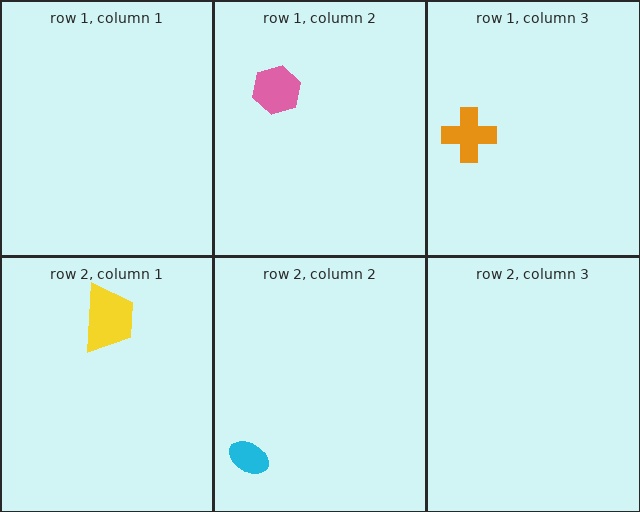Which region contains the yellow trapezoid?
The row 2, column 1 region.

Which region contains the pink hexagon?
The row 1, column 2 region.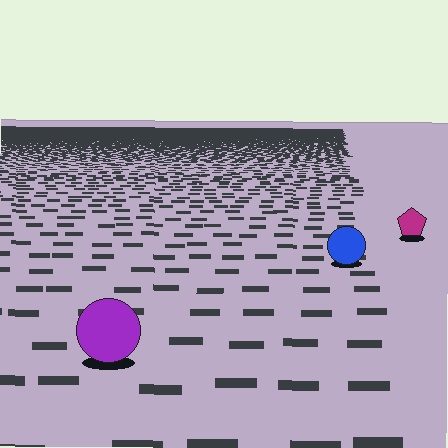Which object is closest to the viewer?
The purple circle is closest. The texture marks near it are larger and more spread out.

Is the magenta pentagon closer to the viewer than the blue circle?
No. The blue circle is closer — you can tell from the texture gradient: the ground texture is coarser near it.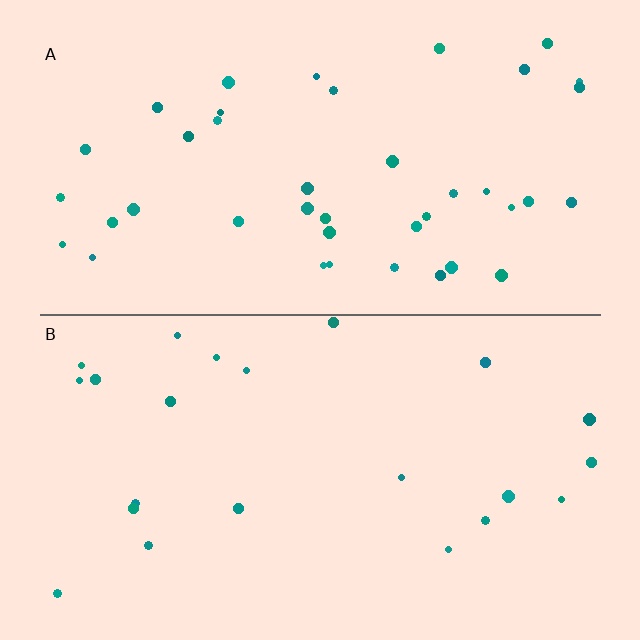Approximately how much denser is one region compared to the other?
Approximately 1.8× — region A over region B.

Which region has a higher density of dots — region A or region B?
A (the top).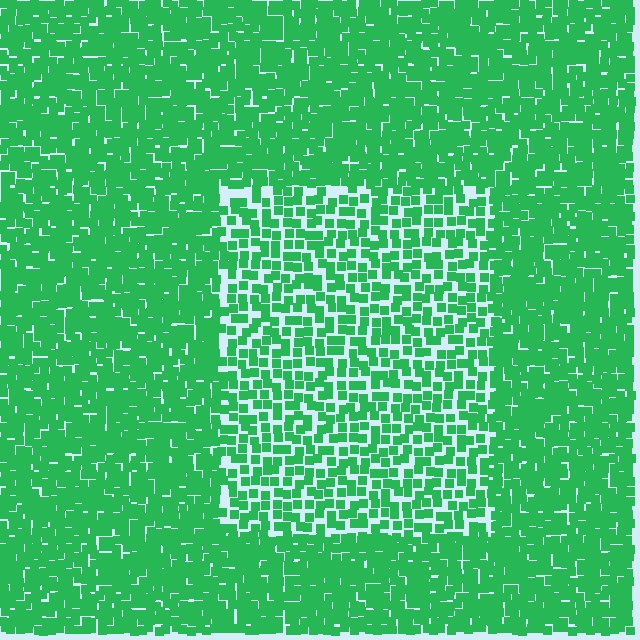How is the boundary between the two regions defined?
The boundary is defined by a change in element density (approximately 1.8x ratio). All elements are the same color, size, and shape.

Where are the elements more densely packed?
The elements are more densely packed outside the rectangle boundary.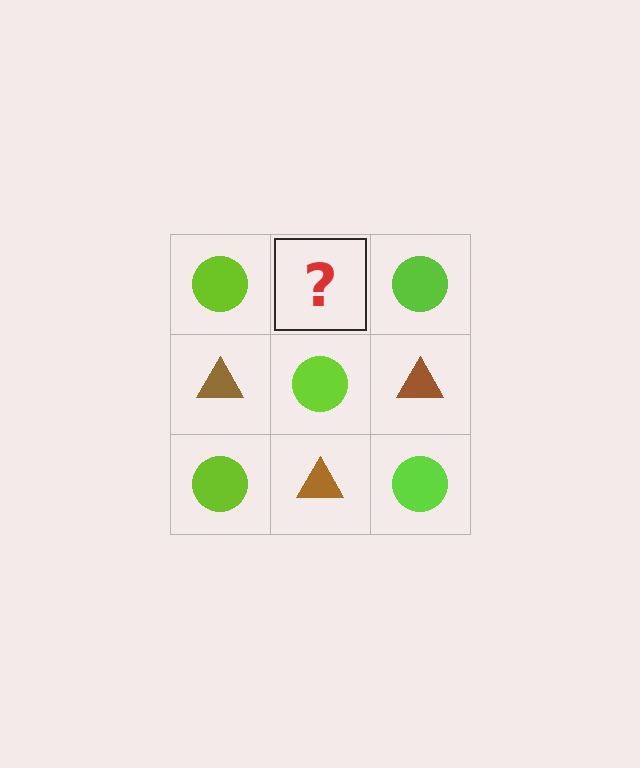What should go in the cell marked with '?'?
The missing cell should contain a brown triangle.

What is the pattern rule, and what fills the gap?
The rule is that it alternates lime circle and brown triangle in a checkerboard pattern. The gap should be filled with a brown triangle.